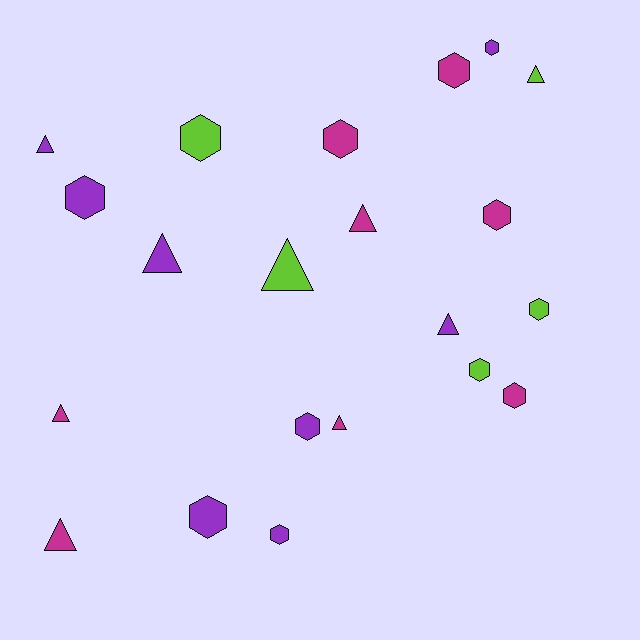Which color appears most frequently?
Purple, with 8 objects.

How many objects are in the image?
There are 21 objects.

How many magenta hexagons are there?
There are 4 magenta hexagons.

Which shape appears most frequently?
Hexagon, with 12 objects.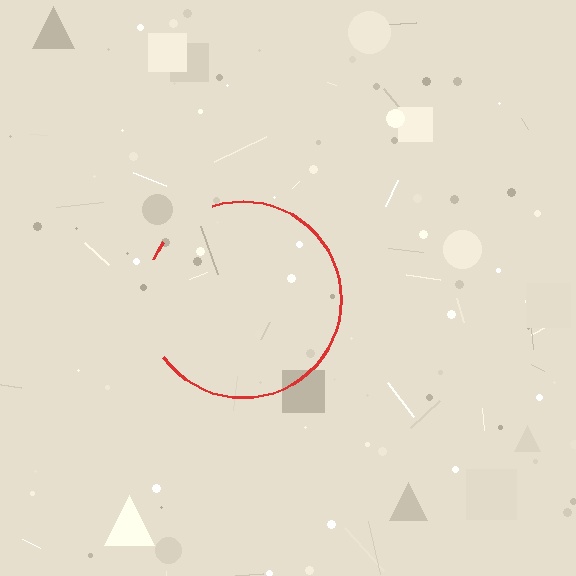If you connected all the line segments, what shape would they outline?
They would outline a circle.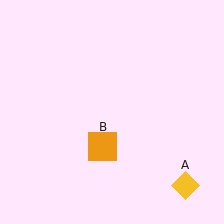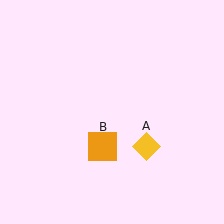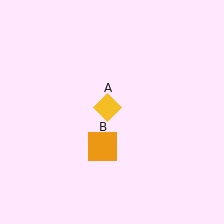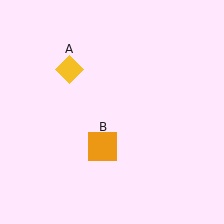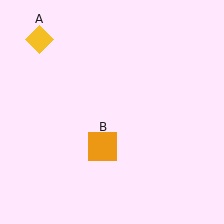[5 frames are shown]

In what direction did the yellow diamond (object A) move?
The yellow diamond (object A) moved up and to the left.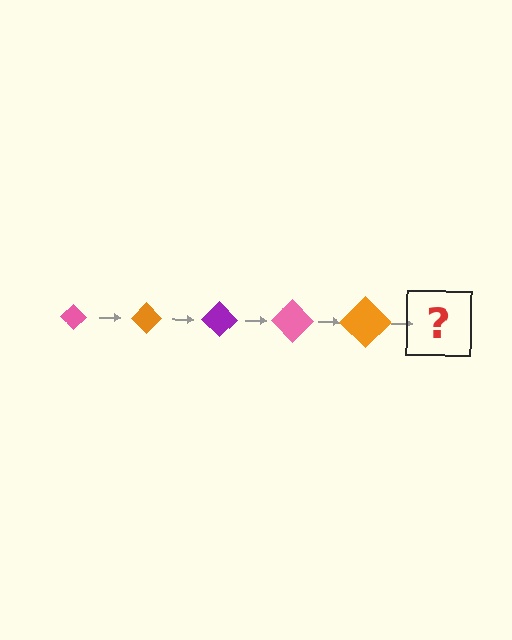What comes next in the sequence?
The next element should be a purple diamond, larger than the previous one.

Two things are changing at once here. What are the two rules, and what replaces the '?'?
The two rules are that the diamond grows larger each step and the color cycles through pink, orange, and purple. The '?' should be a purple diamond, larger than the previous one.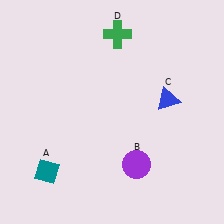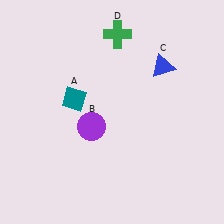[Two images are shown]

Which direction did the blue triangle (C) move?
The blue triangle (C) moved up.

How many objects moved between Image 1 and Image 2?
3 objects moved between the two images.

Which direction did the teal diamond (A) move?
The teal diamond (A) moved up.